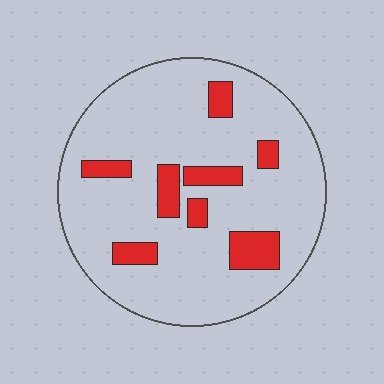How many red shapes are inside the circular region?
8.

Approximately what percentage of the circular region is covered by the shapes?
Approximately 15%.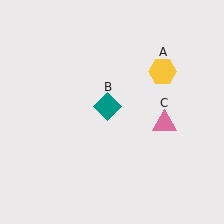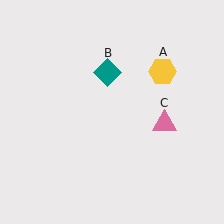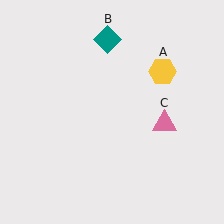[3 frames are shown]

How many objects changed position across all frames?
1 object changed position: teal diamond (object B).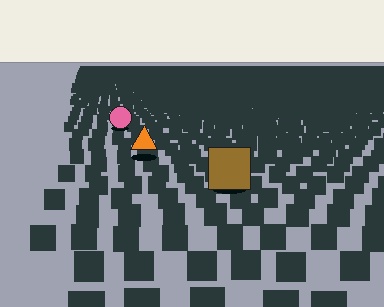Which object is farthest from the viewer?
The pink circle is farthest from the viewer. It appears smaller and the ground texture around it is denser.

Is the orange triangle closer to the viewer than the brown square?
No. The brown square is closer — you can tell from the texture gradient: the ground texture is coarser near it.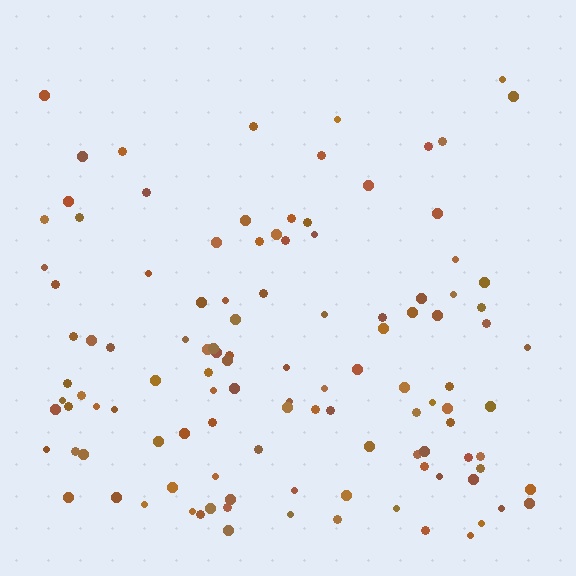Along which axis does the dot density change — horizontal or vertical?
Vertical.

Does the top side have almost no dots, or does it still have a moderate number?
Still a moderate number, just noticeably fewer than the bottom.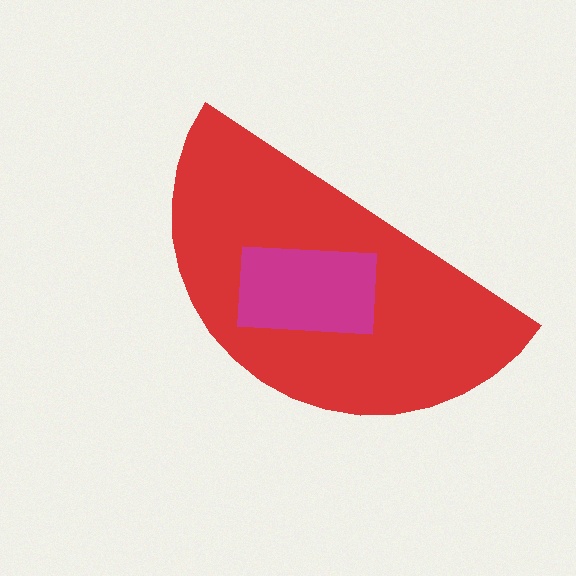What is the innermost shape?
The magenta rectangle.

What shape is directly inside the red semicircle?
The magenta rectangle.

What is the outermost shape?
The red semicircle.